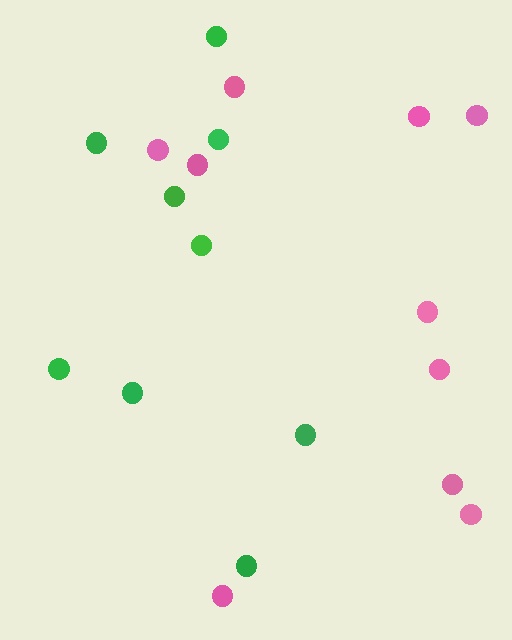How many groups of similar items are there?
There are 2 groups: one group of green circles (9) and one group of pink circles (10).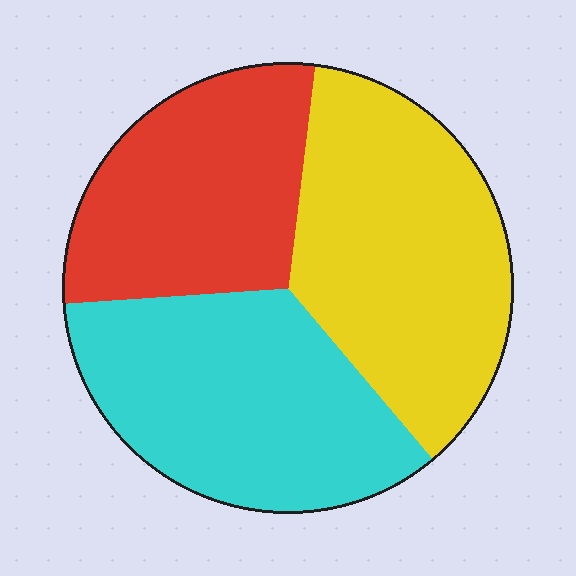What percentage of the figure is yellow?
Yellow covers 37% of the figure.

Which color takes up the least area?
Red, at roughly 30%.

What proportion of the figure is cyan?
Cyan takes up about one third (1/3) of the figure.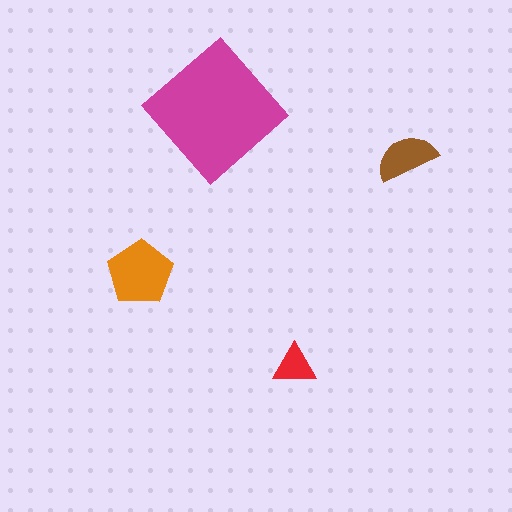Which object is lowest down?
The red triangle is bottommost.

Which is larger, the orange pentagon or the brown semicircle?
The orange pentagon.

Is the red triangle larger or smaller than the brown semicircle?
Smaller.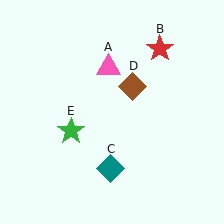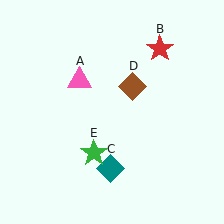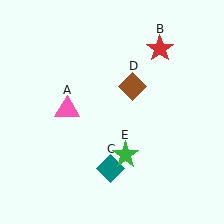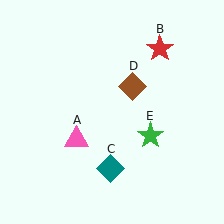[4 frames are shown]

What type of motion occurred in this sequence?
The pink triangle (object A), green star (object E) rotated counterclockwise around the center of the scene.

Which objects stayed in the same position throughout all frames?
Red star (object B) and teal diamond (object C) and brown diamond (object D) remained stationary.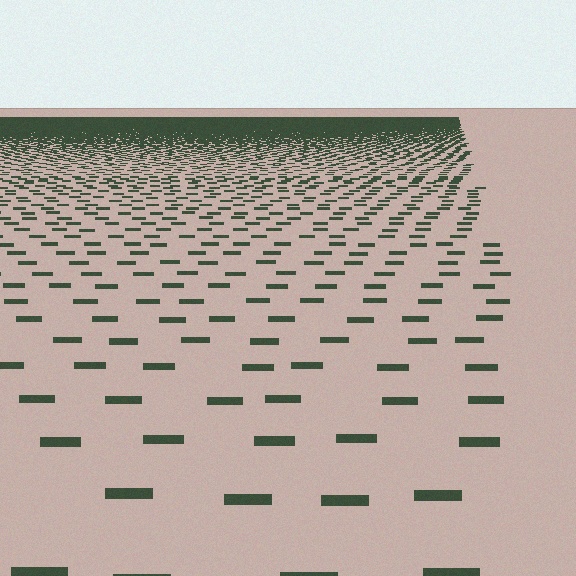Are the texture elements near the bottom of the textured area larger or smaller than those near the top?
Larger. Near the bottom, elements are closer to the viewer and appear at a bigger on-screen size.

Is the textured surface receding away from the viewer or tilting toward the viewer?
The surface is receding away from the viewer. Texture elements get smaller and denser toward the top.